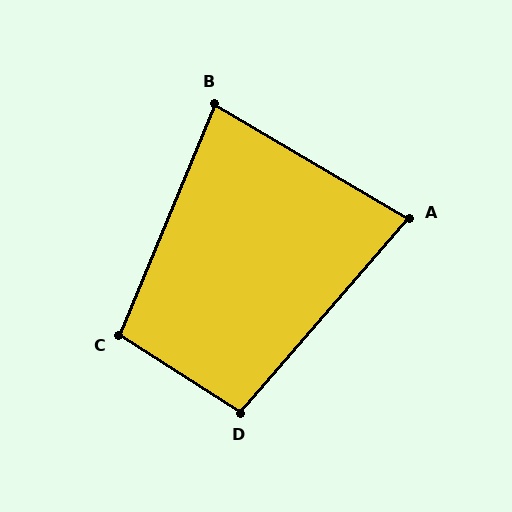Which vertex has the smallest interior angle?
A, at approximately 80 degrees.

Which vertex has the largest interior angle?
C, at approximately 100 degrees.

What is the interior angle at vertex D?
Approximately 98 degrees (obtuse).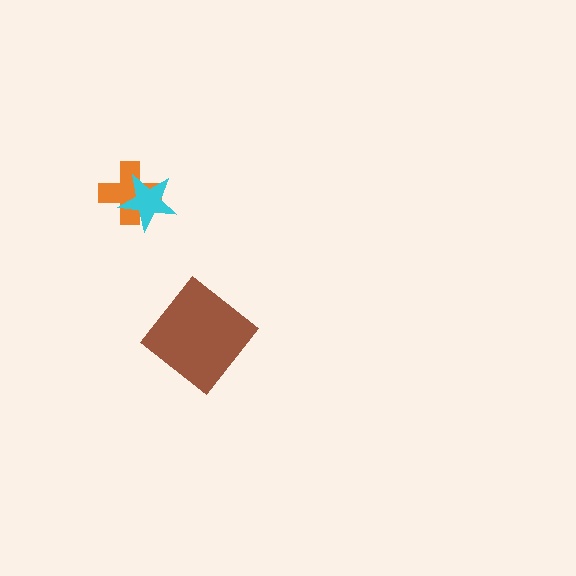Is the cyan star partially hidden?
No, no other shape covers it.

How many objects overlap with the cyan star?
1 object overlaps with the cyan star.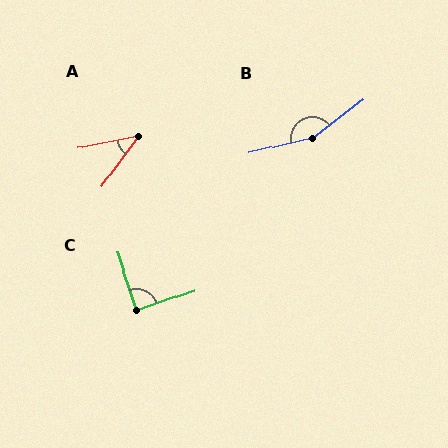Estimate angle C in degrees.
Approximately 89 degrees.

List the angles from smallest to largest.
A (42°), C (89°), B (156°).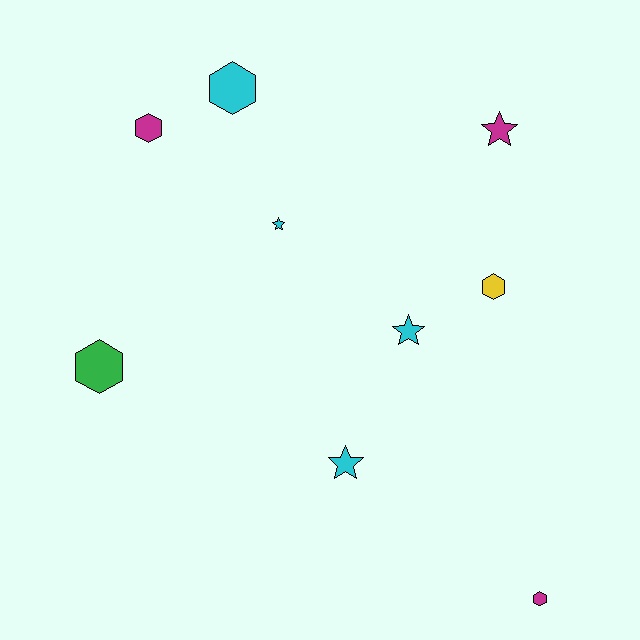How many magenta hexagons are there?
There are 2 magenta hexagons.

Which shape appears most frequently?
Hexagon, with 5 objects.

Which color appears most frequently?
Cyan, with 4 objects.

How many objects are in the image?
There are 9 objects.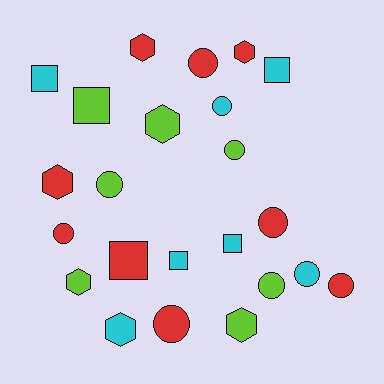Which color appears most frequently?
Red, with 9 objects.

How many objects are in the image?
There are 23 objects.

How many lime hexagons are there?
There are 3 lime hexagons.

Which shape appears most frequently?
Circle, with 10 objects.